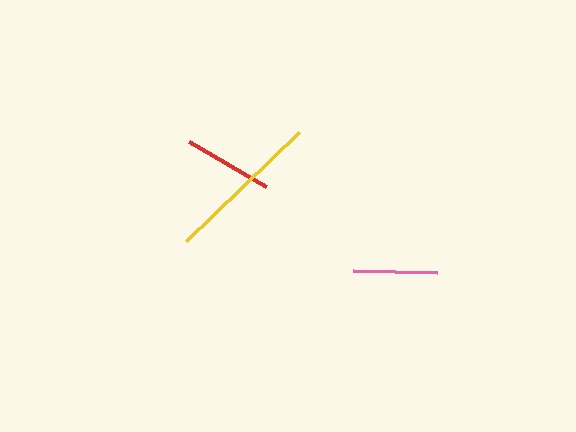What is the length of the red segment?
The red segment is approximately 89 pixels long.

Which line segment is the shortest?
The pink line is the shortest at approximately 84 pixels.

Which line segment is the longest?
The yellow line is the longest at approximately 157 pixels.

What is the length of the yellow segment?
The yellow segment is approximately 157 pixels long.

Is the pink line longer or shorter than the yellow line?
The yellow line is longer than the pink line.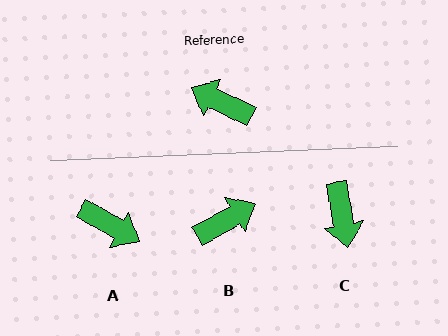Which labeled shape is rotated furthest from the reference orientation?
A, about 176 degrees away.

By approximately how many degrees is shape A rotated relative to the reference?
Approximately 176 degrees counter-clockwise.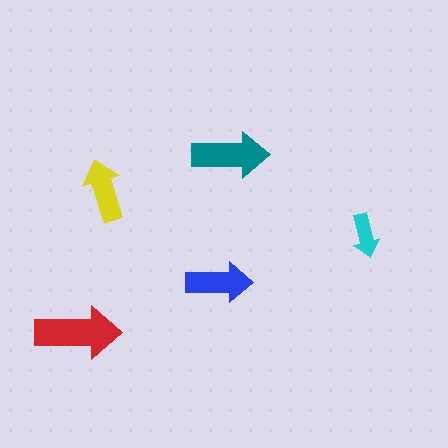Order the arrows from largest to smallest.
the red one, the teal one, the blue one, the yellow one, the cyan one.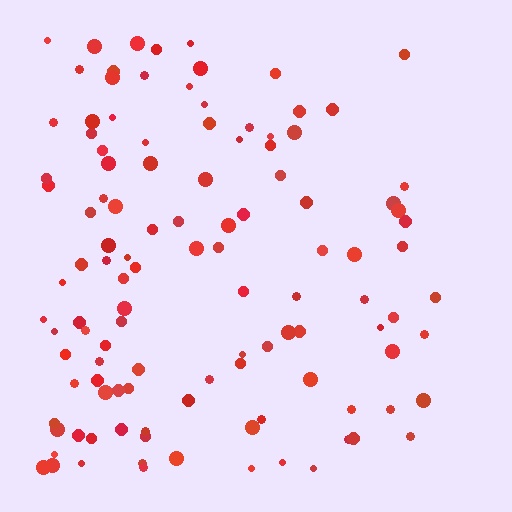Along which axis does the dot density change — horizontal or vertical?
Horizontal.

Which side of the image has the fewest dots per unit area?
The right.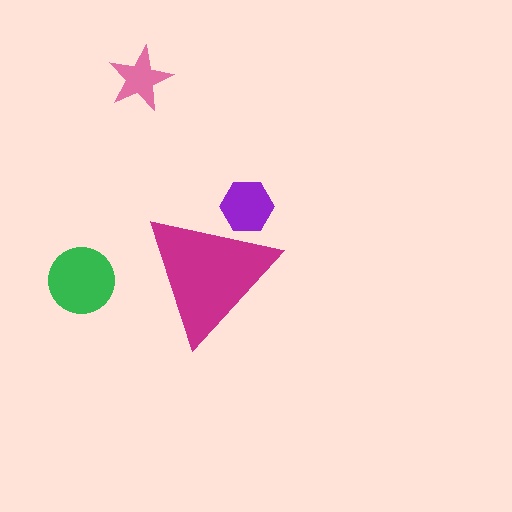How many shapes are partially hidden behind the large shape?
1 shape is partially hidden.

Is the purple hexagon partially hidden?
Yes, the purple hexagon is partially hidden behind the magenta triangle.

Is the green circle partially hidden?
No, the green circle is fully visible.